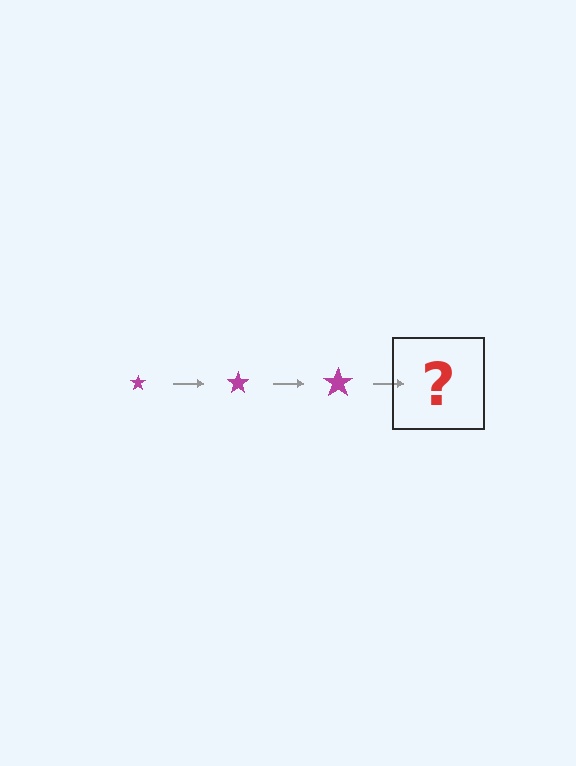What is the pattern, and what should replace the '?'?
The pattern is that the star gets progressively larger each step. The '?' should be a magenta star, larger than the previous one.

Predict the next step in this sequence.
The next step is a magenta star, larger than the previous one.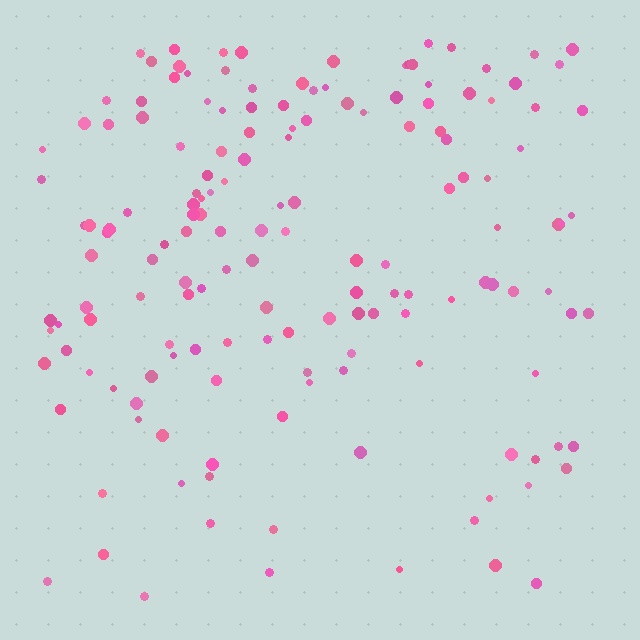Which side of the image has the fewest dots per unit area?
The bottom.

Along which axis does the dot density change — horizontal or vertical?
Vertical.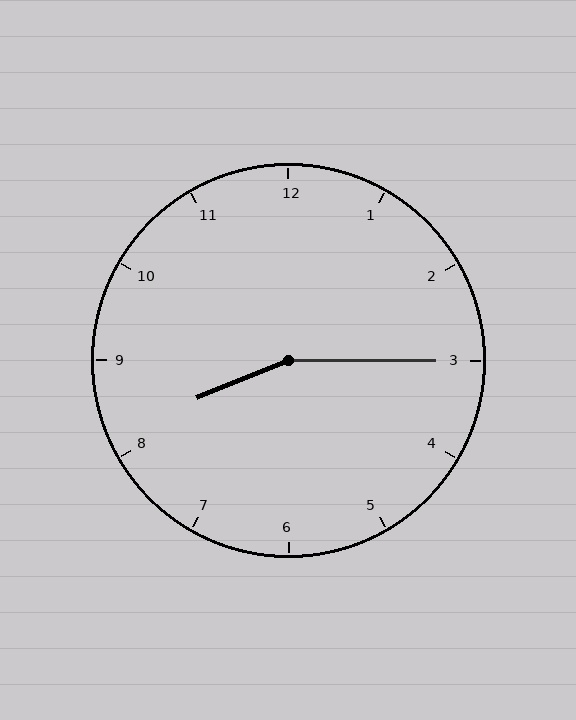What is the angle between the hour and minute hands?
Approximately 158 degrees.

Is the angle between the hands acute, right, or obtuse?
It is obtuse.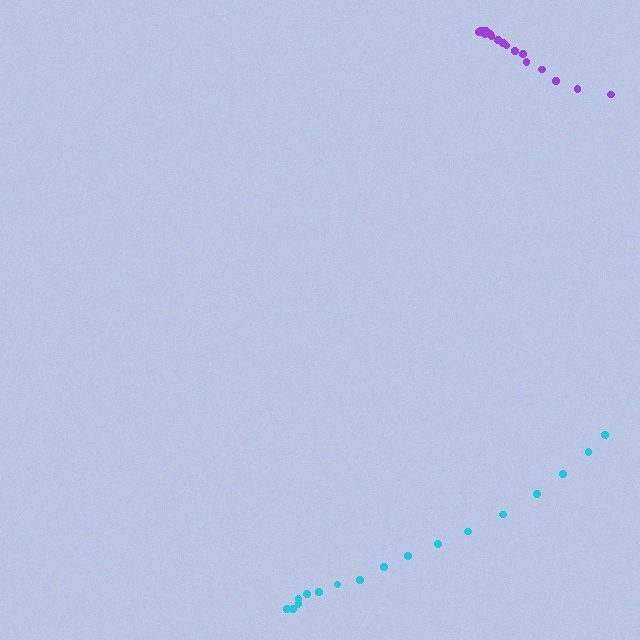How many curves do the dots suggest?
There are 2 distinct paths.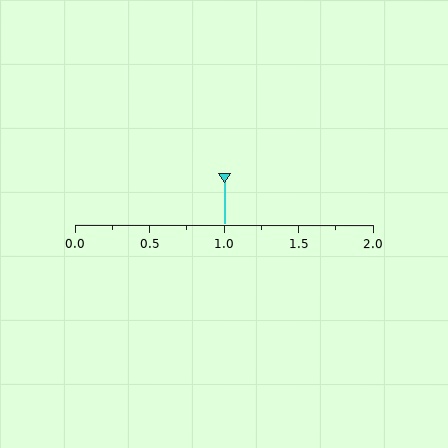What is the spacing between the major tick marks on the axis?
The major ticks are spaced 0.5 apart.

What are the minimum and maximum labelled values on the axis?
The axis runs from 0.0 to 2.0.